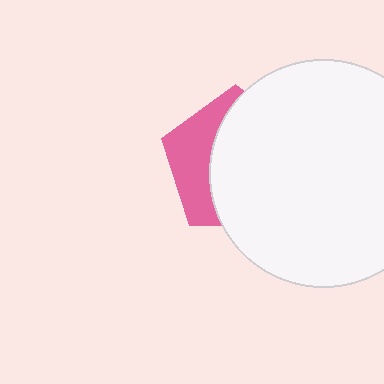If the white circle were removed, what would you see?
You would see the complete pink pentagon.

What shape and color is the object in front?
The object in front is a white circle.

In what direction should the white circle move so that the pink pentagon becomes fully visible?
The white circle should move right. That is the shortest direction to clear the overlap and leave the pink pentagon fully visible.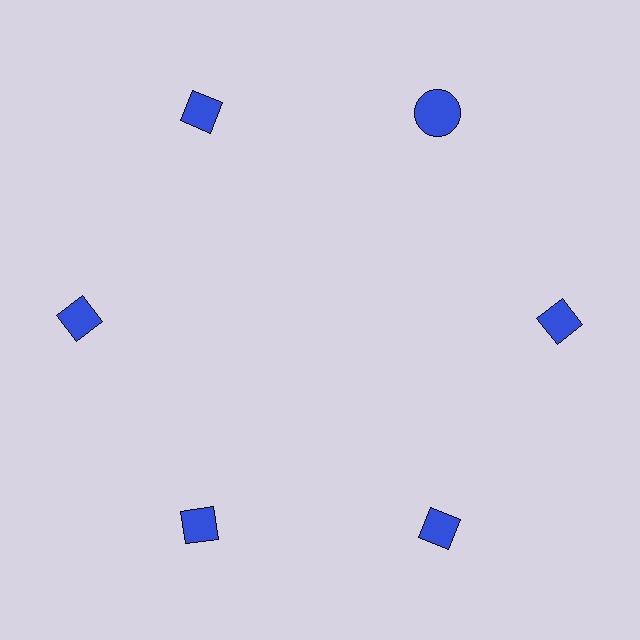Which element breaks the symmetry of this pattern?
The blue circle at roughly the 1 o'clock position breaks the symmetry. All other shapes are blue diamonds.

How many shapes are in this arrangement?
There are 6 shapes arranged in a ring pattern.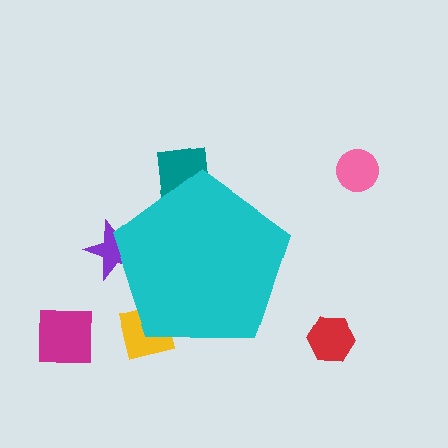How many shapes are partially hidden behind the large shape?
3 shapes are partially hidden.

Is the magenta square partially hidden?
No, the magenta square is fully visible.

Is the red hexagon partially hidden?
No, the red hexagon is fully visible.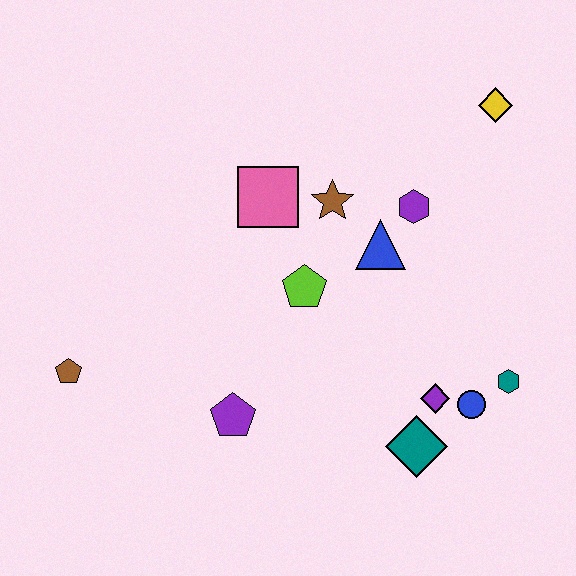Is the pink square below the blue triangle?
No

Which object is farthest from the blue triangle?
The brown pentagon is farthest from the blue triangle.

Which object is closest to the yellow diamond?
The purple hexagon is closest to the yellow diamond.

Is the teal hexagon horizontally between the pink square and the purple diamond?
No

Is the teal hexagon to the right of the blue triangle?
Yes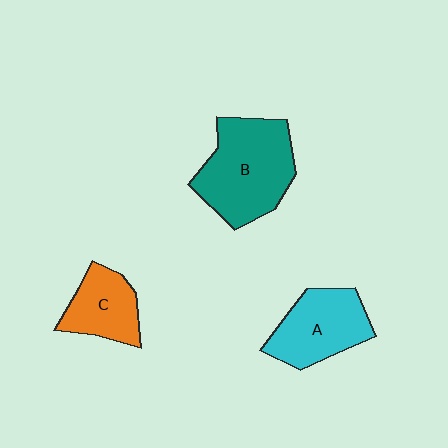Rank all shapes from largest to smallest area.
From largest to smallest: B (teal), A (cyan), C (orange).